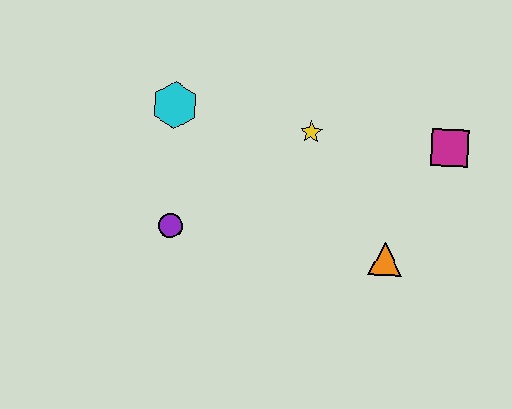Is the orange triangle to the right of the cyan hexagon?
Yes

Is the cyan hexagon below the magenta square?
No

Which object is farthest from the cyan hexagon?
The magenta square is farthest from the cyan hexagon.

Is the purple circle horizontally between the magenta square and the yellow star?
No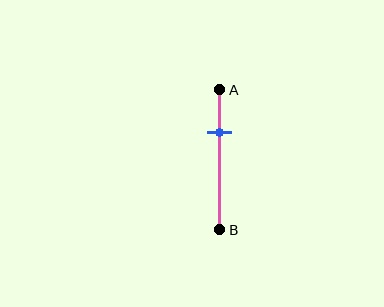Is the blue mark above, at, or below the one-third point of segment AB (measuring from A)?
The blue mark is approximately at the one-third point of segment AB.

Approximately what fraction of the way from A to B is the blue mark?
The blue mark is approximately 30% of the way from A to B.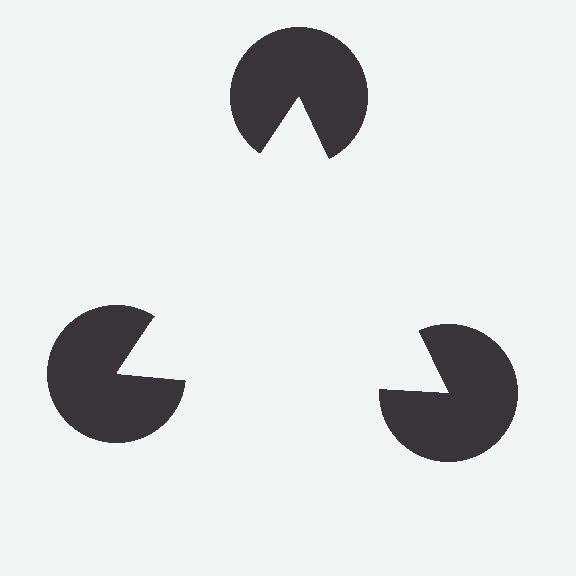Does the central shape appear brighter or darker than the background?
It typically appears slightly brighter than the background, even though no actual brightness change is drawn.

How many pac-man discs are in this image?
There are 3 — one at each vertex of the illusory triangle.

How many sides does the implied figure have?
3 sides.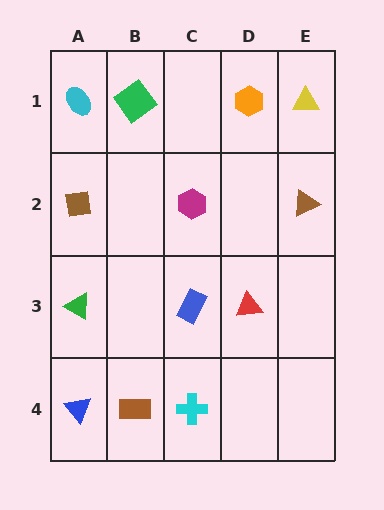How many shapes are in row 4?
3 shapes.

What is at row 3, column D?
A red triangle.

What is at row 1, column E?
A yellow triangle.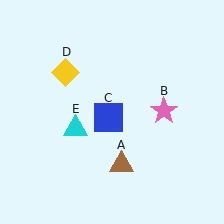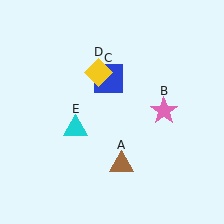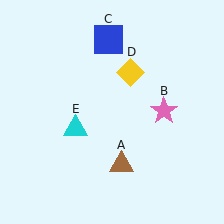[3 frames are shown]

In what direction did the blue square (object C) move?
The blue square (object C) moved up.